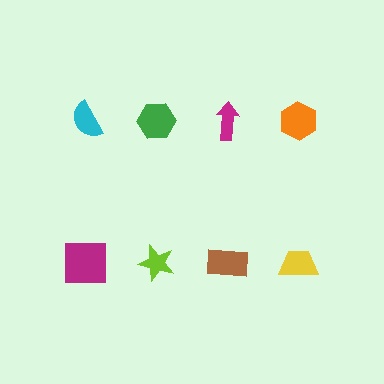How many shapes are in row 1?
4 shapes.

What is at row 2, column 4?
A yellow trapezoid.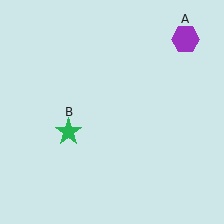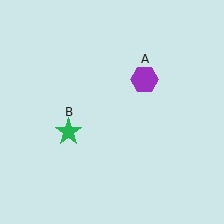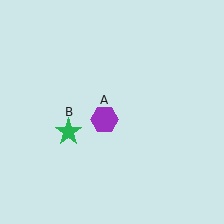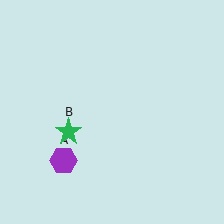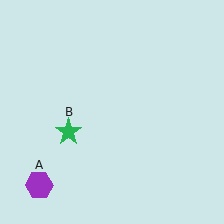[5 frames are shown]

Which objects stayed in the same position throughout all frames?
Green star (object B) remained stationary.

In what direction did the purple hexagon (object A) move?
The purple hexagon (object A) moved down and to the left.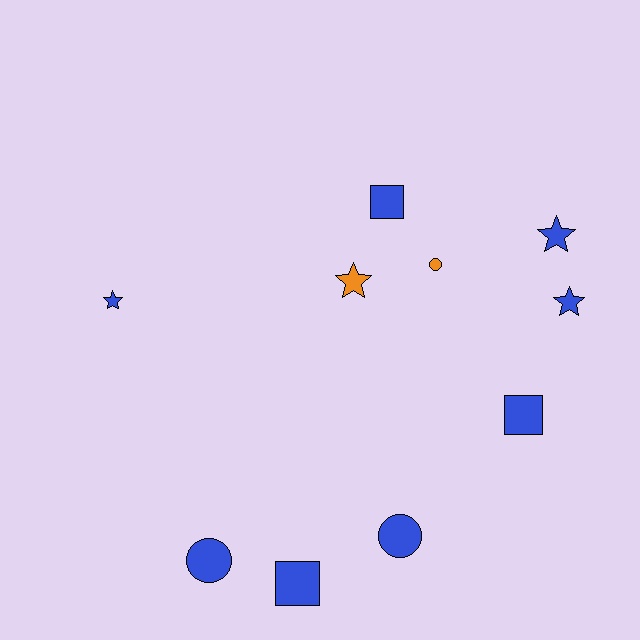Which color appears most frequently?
Blue, with 8 objects.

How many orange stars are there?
There is 1 orange star.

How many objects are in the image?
There are 10 objects.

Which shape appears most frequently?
Star, with 4 objects.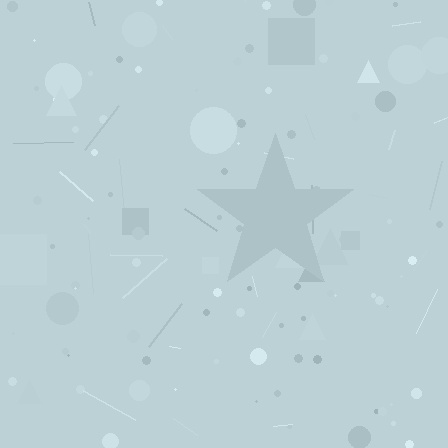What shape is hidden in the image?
A star is hidden in the image.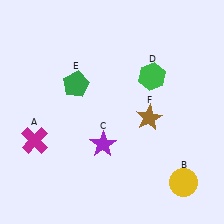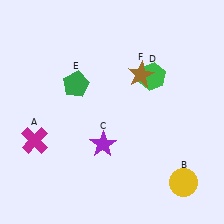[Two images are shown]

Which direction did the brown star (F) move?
The brown star (F) moved up.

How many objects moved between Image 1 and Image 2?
1 object moved between the two images.